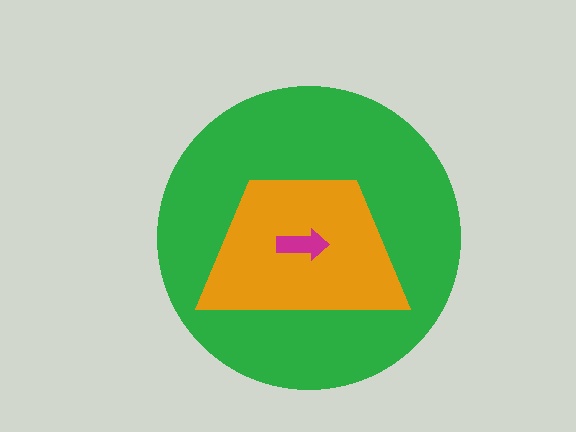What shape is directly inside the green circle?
The orange trapezoid.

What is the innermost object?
The magenta arrow.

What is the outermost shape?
The green circle.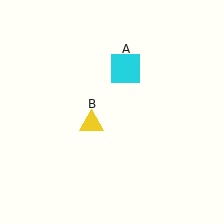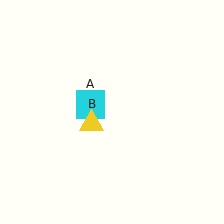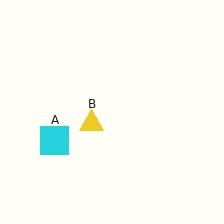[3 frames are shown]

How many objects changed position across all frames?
1 object changed position: cyan square (object A).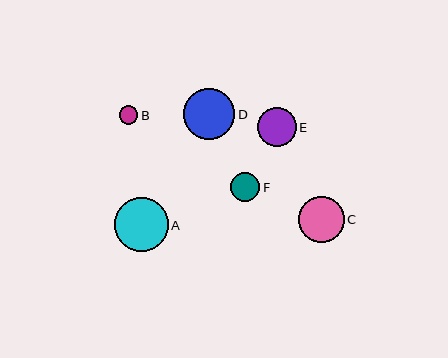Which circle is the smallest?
Circle B is the smallest with a size of approximately 18 pixels.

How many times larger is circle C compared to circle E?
Circle C is approximately 1.2 times the size of circle E.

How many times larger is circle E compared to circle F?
Circle E is approximately 1.3 times the size of circle F.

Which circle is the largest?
Circle A is the largest with a size of approximately 54 pixels.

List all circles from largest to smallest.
From largest to smallest: A, D, C, E, F, B.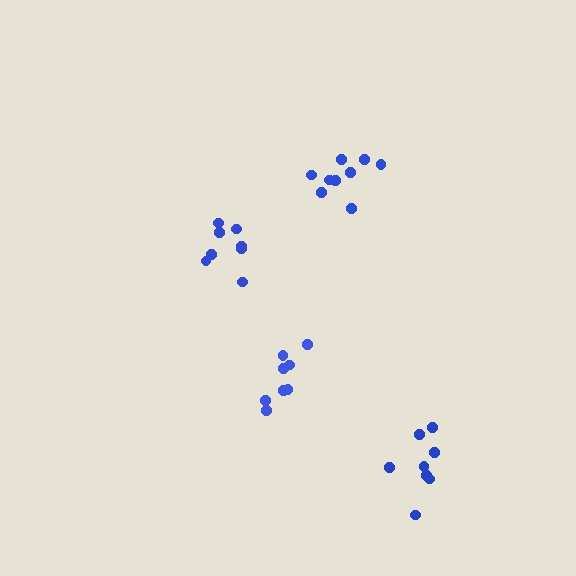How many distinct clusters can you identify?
There are 4 distinct clusters.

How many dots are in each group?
Group 1: 8 dots, Group 2: 8 dots, Group 3: 9 dots, Group 4: 8 dots (33 total).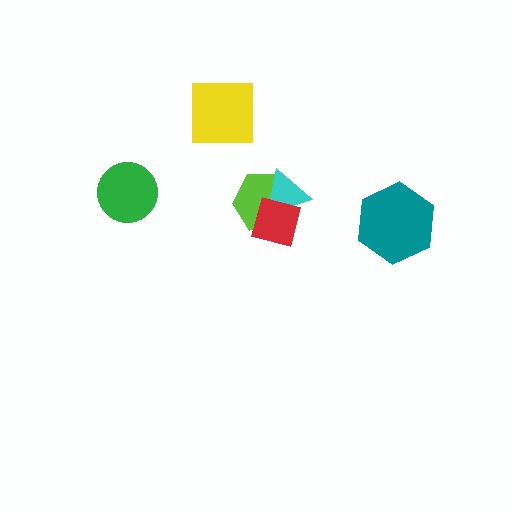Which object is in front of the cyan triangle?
The red square is in front of the cyan triangle.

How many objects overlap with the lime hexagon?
2 objects overlap with the lime hexagon.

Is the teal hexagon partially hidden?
No, no other shape covers it.